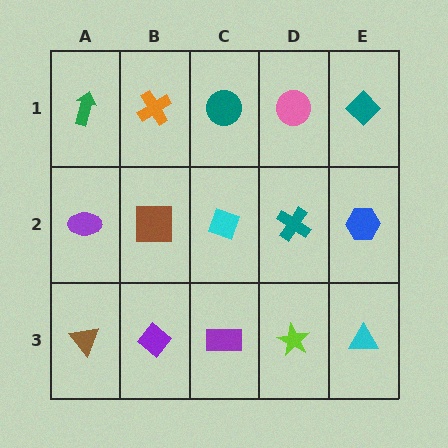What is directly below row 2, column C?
A purple rectangle.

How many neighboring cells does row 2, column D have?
4.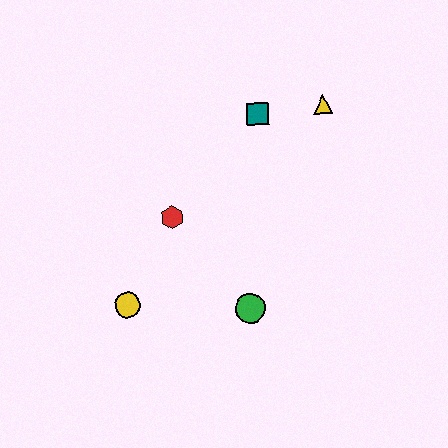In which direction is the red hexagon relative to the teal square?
The red hexagon is below the teal square.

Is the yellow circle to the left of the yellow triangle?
Yes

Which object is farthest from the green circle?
The yellow triangle is farthest from the green circle.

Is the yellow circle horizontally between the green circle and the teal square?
No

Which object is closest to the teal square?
The yellow triangle is closest to the teal square.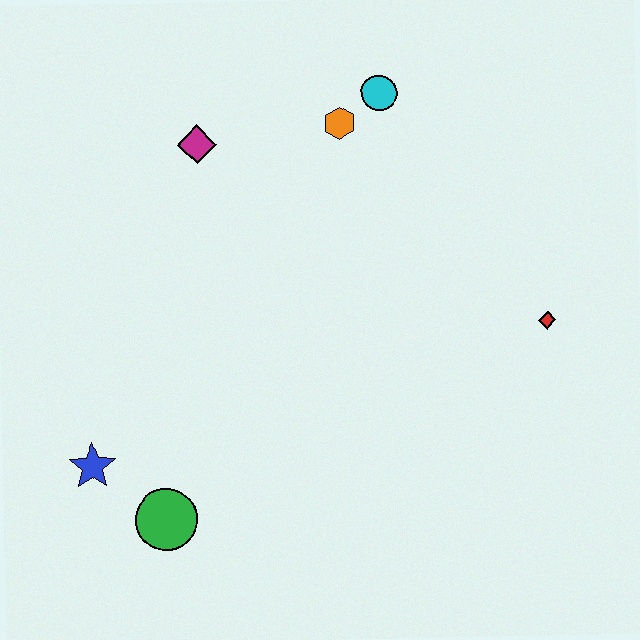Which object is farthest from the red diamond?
The blue star is farthest from the red diamond.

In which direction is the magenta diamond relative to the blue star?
The magenta diamond is above the blue star.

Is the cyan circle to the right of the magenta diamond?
Yes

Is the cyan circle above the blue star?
Yes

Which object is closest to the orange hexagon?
The cyan circle is closest to the orange hexagon.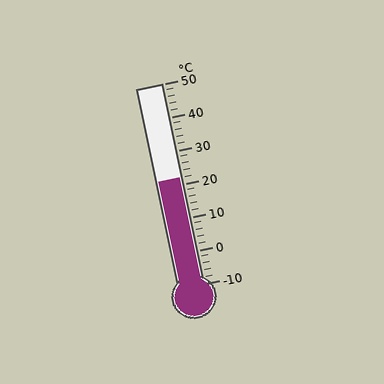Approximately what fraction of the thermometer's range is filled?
The thermometer is filled to approximately 55% of its range.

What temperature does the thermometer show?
The thermometer shows approximately 22°C.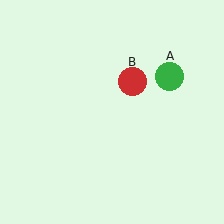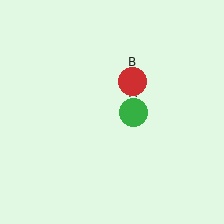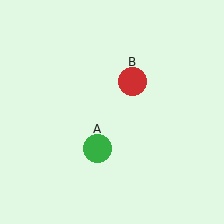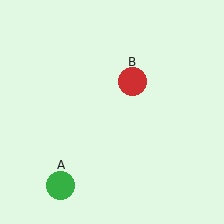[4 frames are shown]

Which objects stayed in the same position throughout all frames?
Red circle (object B) remained stationary.